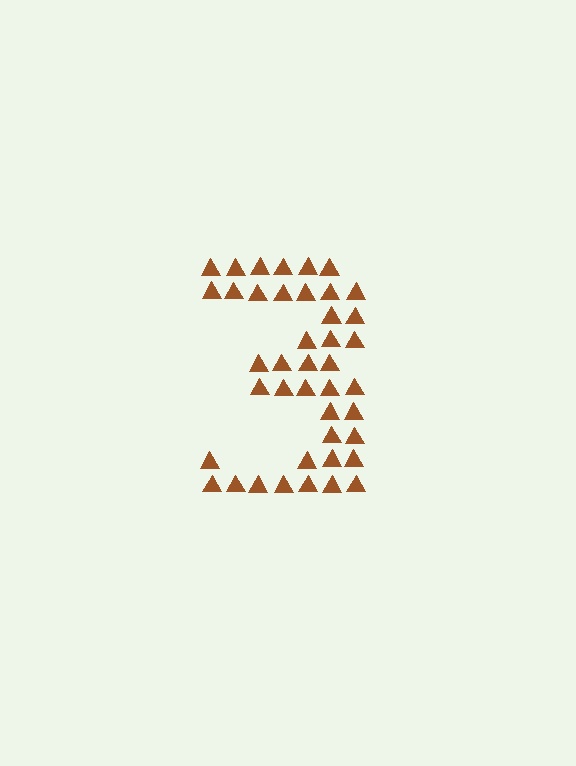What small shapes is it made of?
It is made of small triangles.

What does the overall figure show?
The overall figure shows the digit 3.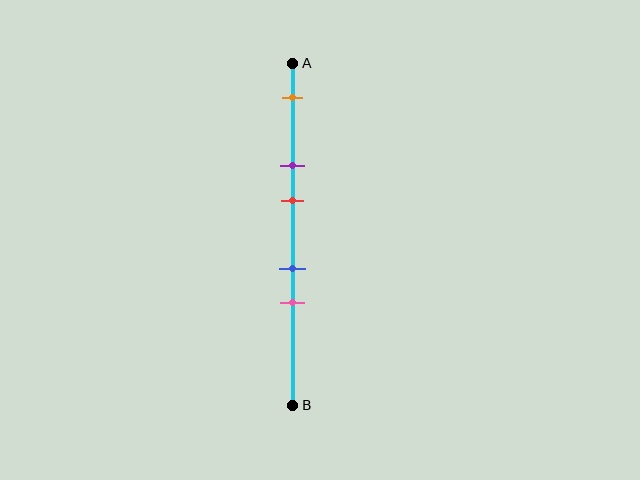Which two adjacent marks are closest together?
The blue and pink marks are the closest adjacent pair.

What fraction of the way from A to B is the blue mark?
The blue mark is approximately 60% (0.6) of the way from A to B.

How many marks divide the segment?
There are 5 marks dividing the segment.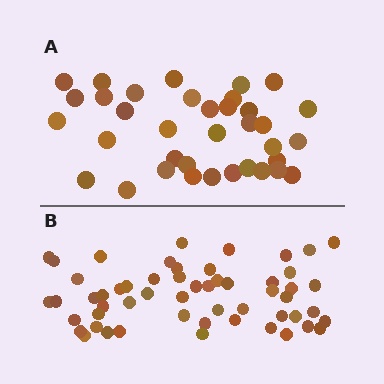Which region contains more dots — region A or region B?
Region B (the bottom region) has more dots.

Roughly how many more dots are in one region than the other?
Region B has approximately 20 more dots than region A.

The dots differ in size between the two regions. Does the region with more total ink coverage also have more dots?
No. Region A has more total ink coverage because its dots are larger, but region B actually contains more individual dots. Total area can be misleading — the number of items is what matters here.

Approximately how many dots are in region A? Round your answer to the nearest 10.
About 40 dots. (The exact count is 36, which rounds to 40.)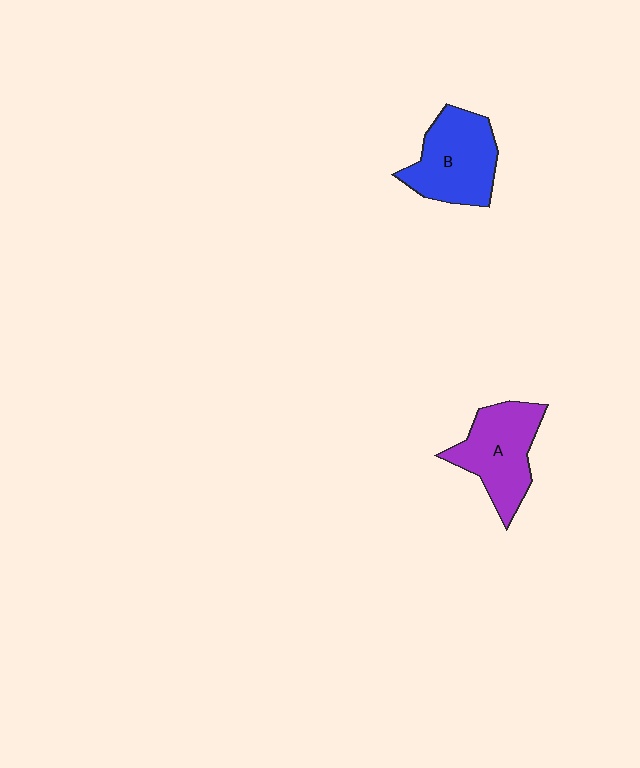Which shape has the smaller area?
Shape A (purple).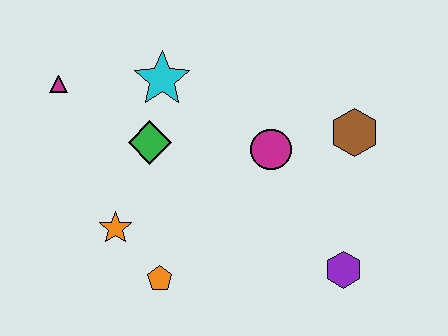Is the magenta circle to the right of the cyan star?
Yes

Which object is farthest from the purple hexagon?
The magenta triangle is farthest from the purple hexagon.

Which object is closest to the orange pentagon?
The orange star is closest to the orange pentagon.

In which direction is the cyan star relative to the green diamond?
The cyan star is above the green diamond.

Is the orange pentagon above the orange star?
No